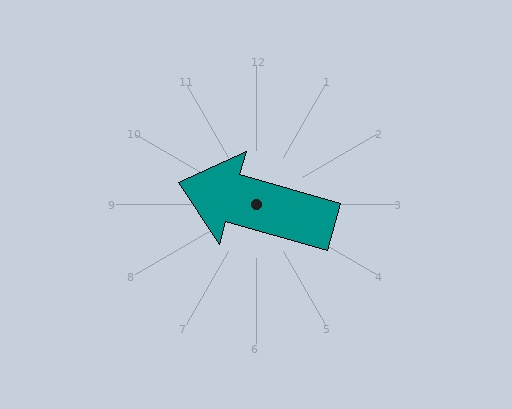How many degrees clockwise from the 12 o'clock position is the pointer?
Approximately 286 degrees.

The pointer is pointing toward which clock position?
Roughly 10 o'clock.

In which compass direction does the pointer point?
West.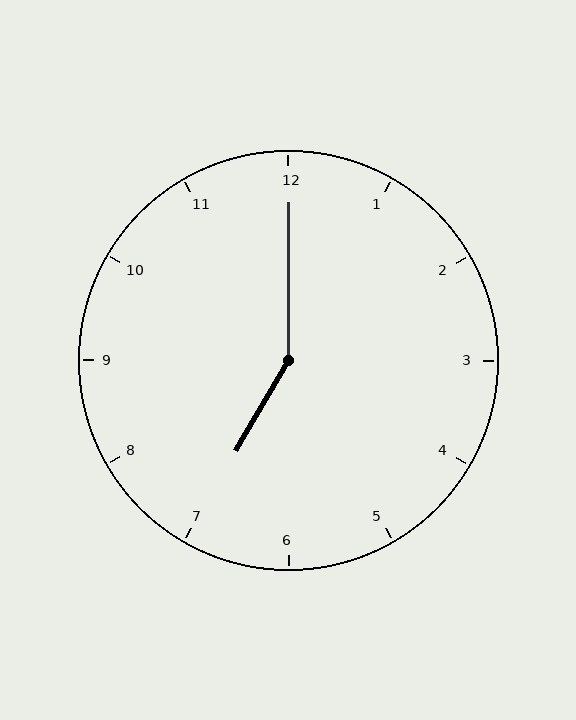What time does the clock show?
7:00.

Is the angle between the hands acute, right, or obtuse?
It is obtuse.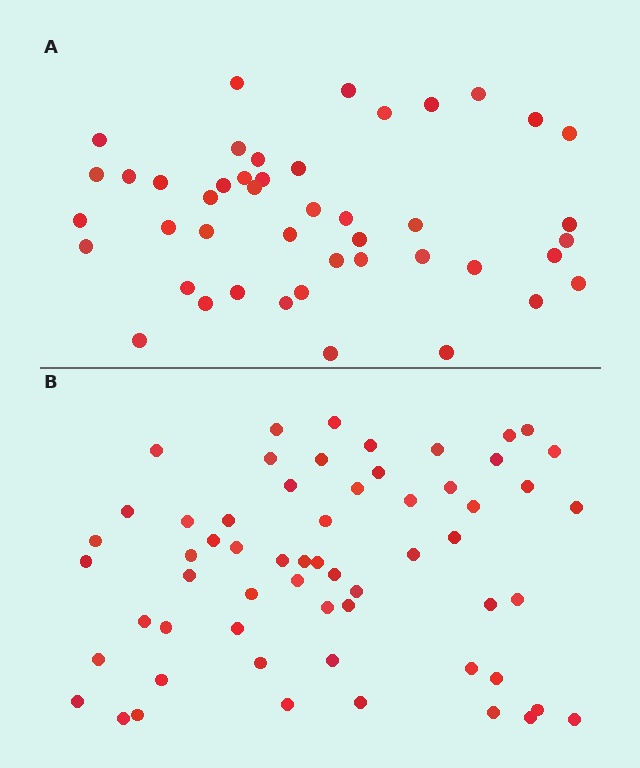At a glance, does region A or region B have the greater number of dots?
Region B (the bottom region) has more dots.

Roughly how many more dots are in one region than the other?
Region B has approximately 15 more dots than region A.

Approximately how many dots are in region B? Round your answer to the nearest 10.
About 60 dots.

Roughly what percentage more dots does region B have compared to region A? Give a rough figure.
About 35% more.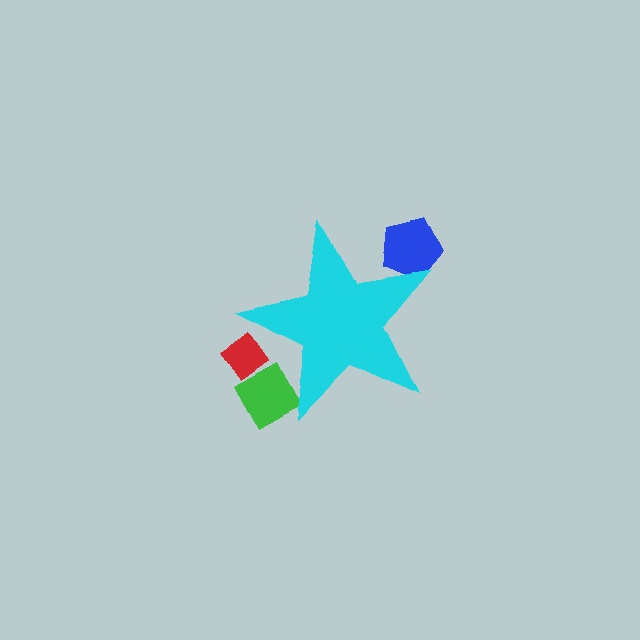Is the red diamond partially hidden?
Yes, the red diamond is partially hidden behind the cyan star.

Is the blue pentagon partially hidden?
Yes, the blue pentagon is partially hidden behind the cyan star.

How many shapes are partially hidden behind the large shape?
3 shapes are partially hidden.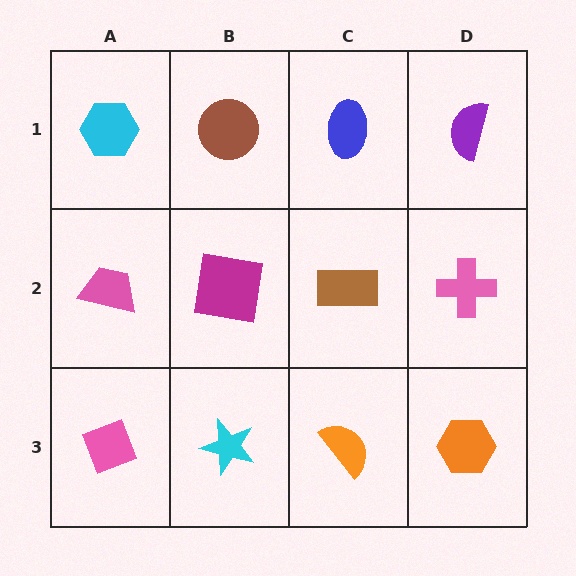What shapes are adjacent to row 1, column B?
A magenta square (row 2, column B), a cyan hexagon (row 1, column A), a blue ellipse (row 1, column C).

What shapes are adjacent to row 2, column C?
A blue ellipse (row 1, column C), an orange semicircle (row 3, column C), a magenta square (row 2, column B), a pink cross (row 2, column D).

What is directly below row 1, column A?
A pink trapezoid.